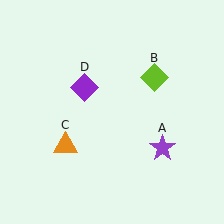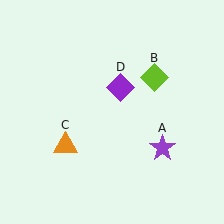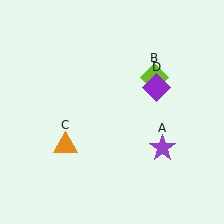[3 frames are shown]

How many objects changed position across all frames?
1 object changed position: purple diamond (object D).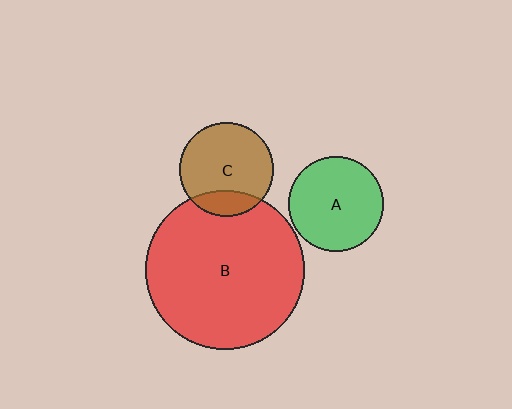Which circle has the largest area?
Circle B (red).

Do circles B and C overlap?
Yes.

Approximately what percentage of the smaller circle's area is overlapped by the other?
Approximately 20%.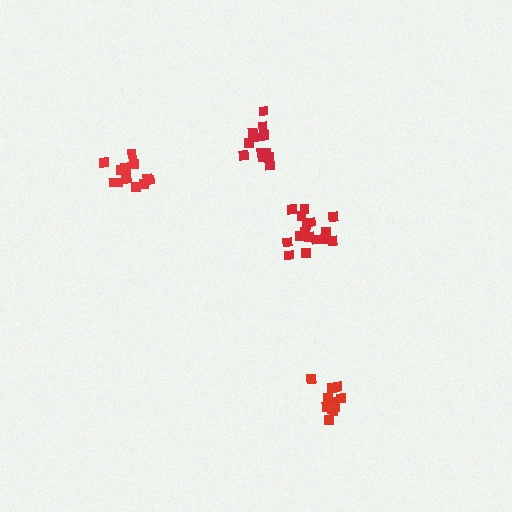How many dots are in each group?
Group 1: 16 dots, Group 2: 12 dots, Group 3: 14 dots, Group 4: 12 dots (54 total).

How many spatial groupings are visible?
There are 4 spatial groupings.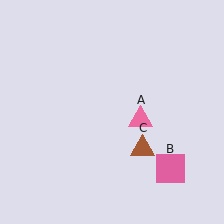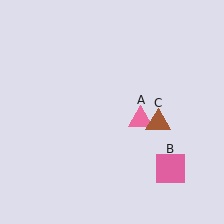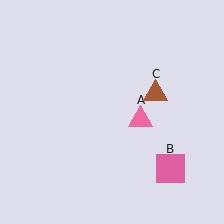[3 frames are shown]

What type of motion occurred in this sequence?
The brown triangle (object C) rotated counterclockwise around the center of the scene.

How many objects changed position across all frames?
1 object changed position: brown triangle (object C).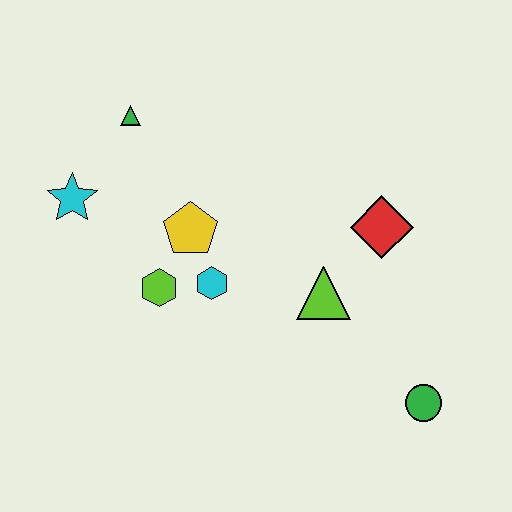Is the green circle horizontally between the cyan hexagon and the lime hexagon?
No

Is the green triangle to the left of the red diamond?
Yes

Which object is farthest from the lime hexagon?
The green circle is farthest from the lime hexagon.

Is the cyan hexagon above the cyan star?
No